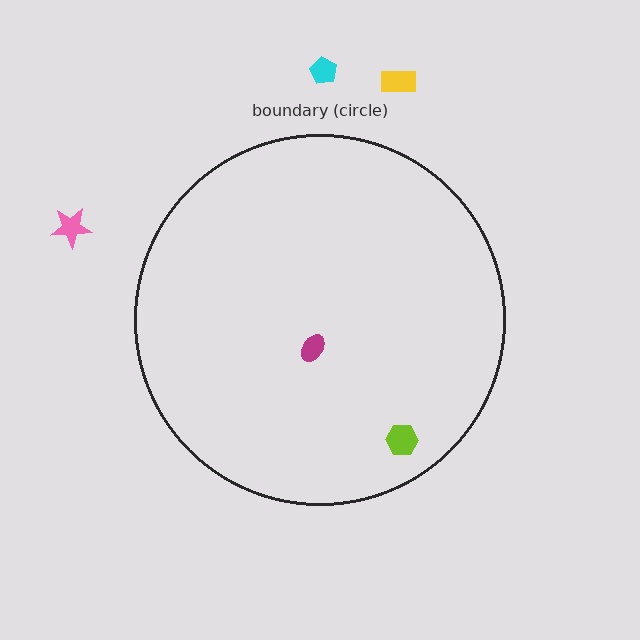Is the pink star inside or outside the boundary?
Outside.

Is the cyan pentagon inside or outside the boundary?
Outside.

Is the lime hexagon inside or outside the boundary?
Inside.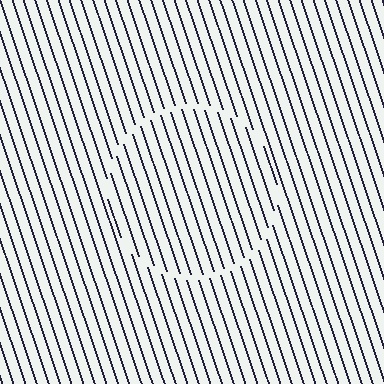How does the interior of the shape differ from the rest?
The interior of the shape contains the same grating, shifted by half a period — the contour is defined by the phase discontinuity where line-ends from the inner and outer gratings abut.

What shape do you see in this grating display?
An illusory circle. The interior of the shape contains the same grating, shifted by half a period — the contour is defined by the phase discontinuity where line-ends from the inner and outer gratings abut.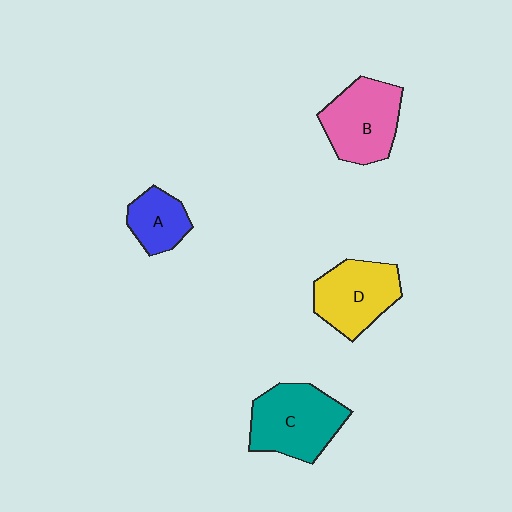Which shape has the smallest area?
Shape A (blue).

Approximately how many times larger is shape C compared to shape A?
Approximately 1.9 times.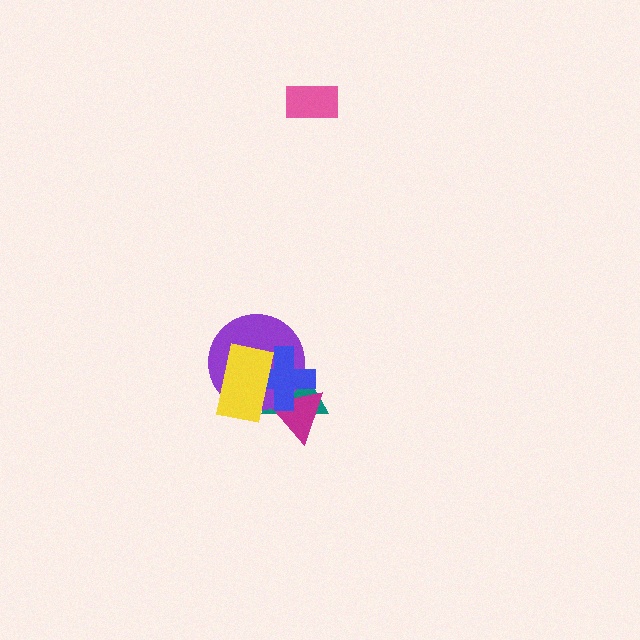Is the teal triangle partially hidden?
Yes, it is partially covered by another shape.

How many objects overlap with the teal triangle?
4 objects overlap with the teal triangle.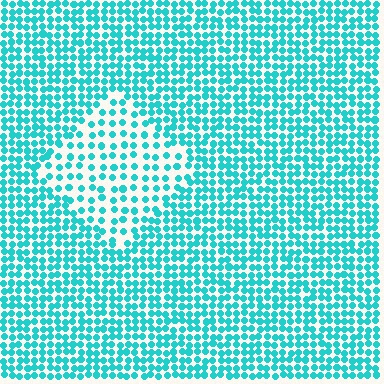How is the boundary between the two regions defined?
The boundary is defined by a change in element density (approximately 1.9x ratio). All elements are the same color, size, and shape.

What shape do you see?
I see a diamond.